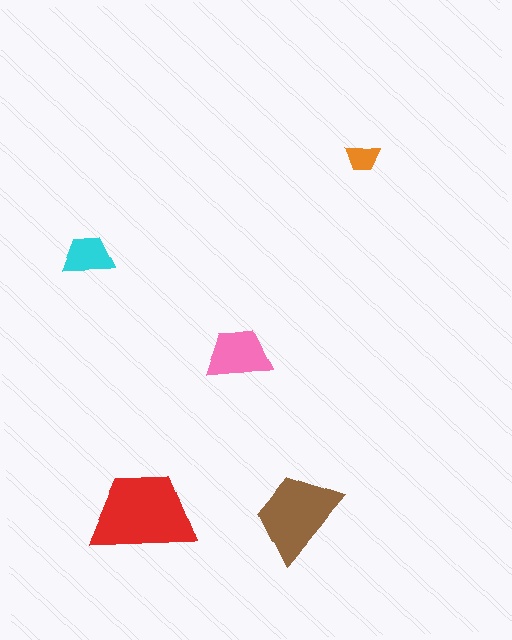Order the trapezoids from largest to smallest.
the red one, the brown one, the pink one, the cyan one, the orange one.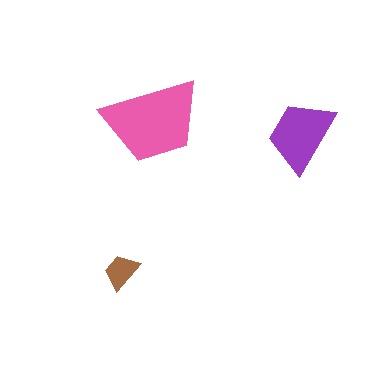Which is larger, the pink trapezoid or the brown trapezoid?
The pink one.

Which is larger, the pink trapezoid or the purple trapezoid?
The pink one.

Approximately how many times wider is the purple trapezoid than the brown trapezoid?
About 2 times wider.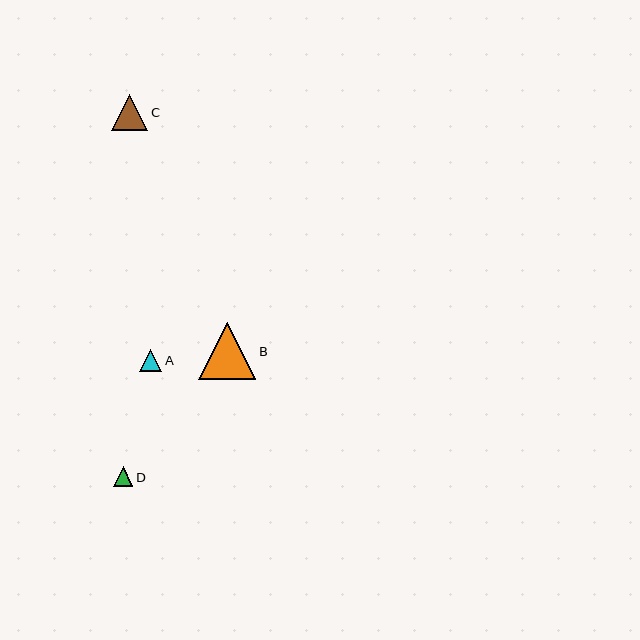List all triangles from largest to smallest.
From largest to smallest: B, C, A, D.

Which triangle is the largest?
Triangle B is the largest with a size of approximately 57 pixels.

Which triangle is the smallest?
Triangle D is the smallest with a size of approximately 19 pixels.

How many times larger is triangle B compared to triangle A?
Triangle B is approximately 2.5 times the size of triangle A.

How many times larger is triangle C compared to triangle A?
Triangle C is approximately 1.6 times the size of triangle A.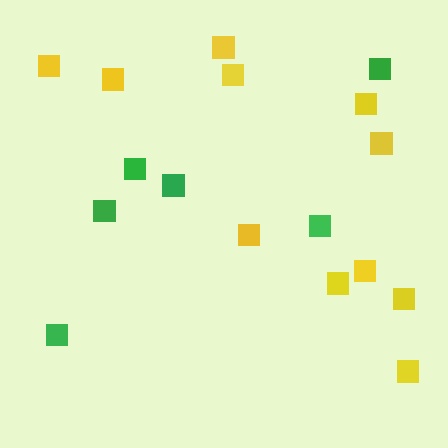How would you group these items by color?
There are 2 groups: one group of green squares (6) and one group of yellow squares (11).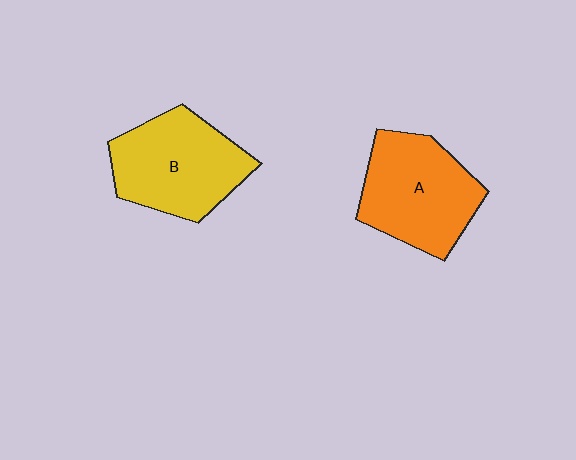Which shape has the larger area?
Shape B (yellow).